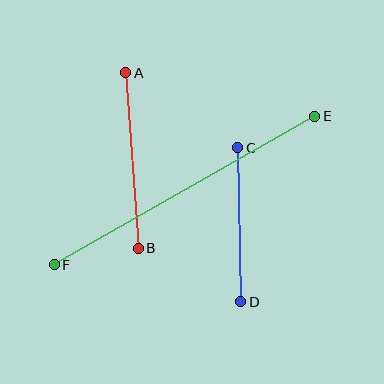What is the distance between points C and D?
The distance is approximately 154 pixels.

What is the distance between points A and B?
The distance is approximately 176 pixels.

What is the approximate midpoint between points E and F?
The midpoint is at approximately (184, 190) pixels.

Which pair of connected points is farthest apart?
Points E and F are farthest apart.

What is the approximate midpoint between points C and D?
The midpoint is at approximately (239, 225) pixels.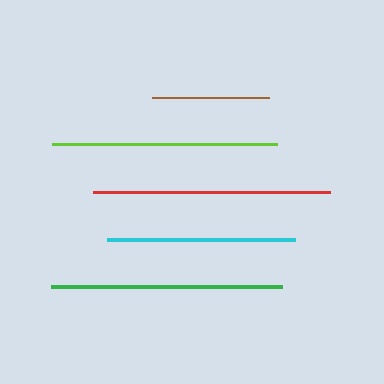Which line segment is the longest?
The red line is the longest at approximately 237 pixels.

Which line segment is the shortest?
The brown line is the shortest at approximately 116 pixels.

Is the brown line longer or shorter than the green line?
The green line is longer than the brown line.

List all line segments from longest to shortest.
From longest to shortest: red, green, lime, cyan, brown.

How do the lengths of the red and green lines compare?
The red and green lines are approximately the same length.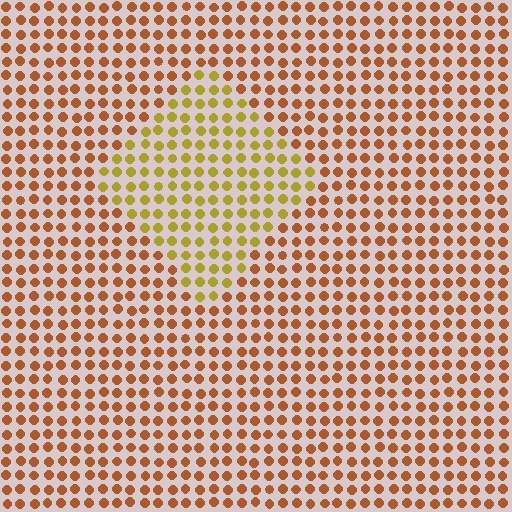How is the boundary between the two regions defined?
The boundary is defined purely by a slight shift in hue (about 35 degrees). Spacing, size, and orientation are identical on both sides.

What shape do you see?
I see a diamond.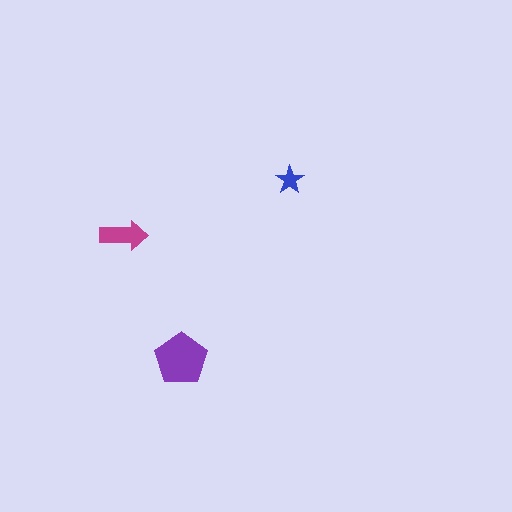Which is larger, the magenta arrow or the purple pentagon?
The purple pentagon.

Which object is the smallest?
The blue star.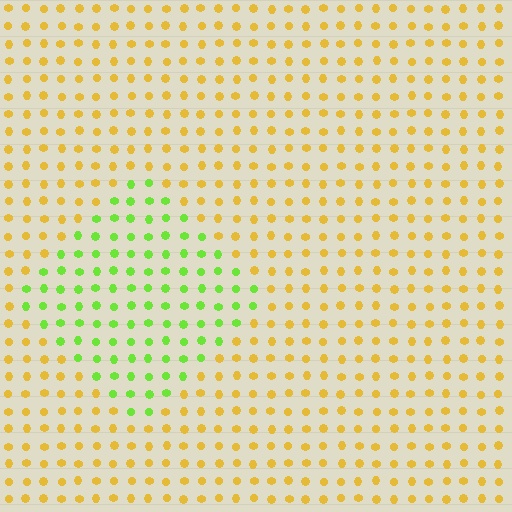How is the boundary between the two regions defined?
The boundary is defined purely by a slight shift in hue (about 57 degrees). Spacing, size, and orientation are identical on both sides.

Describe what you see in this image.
The image is filled with small yellow elements in a uniform arrangement. A diamond-shaped region is visible where the elements are tinted to a slightly different hue, forming a subtle color boundary.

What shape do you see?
I see a diamond.